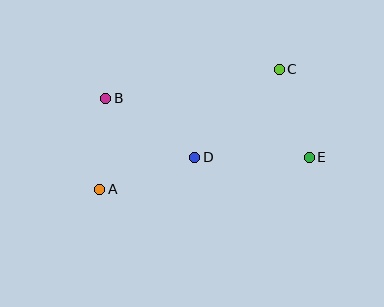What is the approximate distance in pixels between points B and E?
The distance between B and E is approximately 212 pixels.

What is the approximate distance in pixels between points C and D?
The distance between C and D is approximately 122 pixels.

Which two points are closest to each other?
Points A and B are closest to each other.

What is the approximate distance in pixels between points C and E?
The distance between C and E is approximately 93 pixels.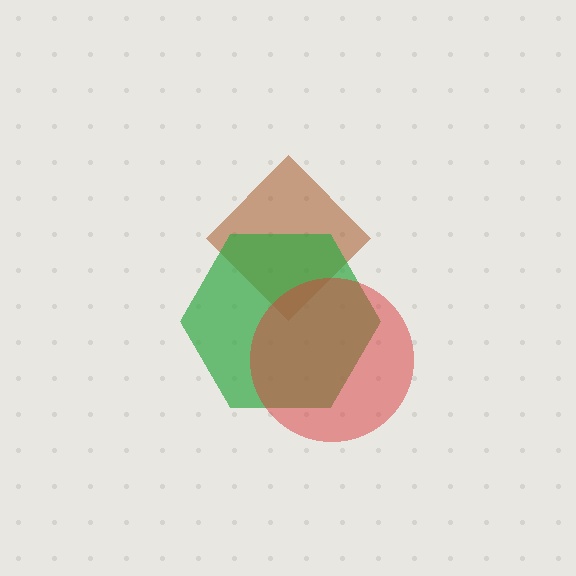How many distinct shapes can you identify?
There are 3 distinct shapes: a brown diamond, a green hexagon, a red circle.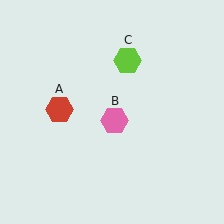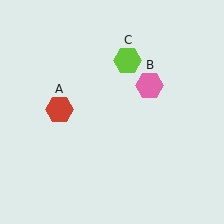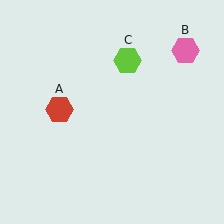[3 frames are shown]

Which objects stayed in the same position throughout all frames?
Red hexagon (object A) and lime hexagon (object C) remained stationary.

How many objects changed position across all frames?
1 object changed position: pink hexagon (object B).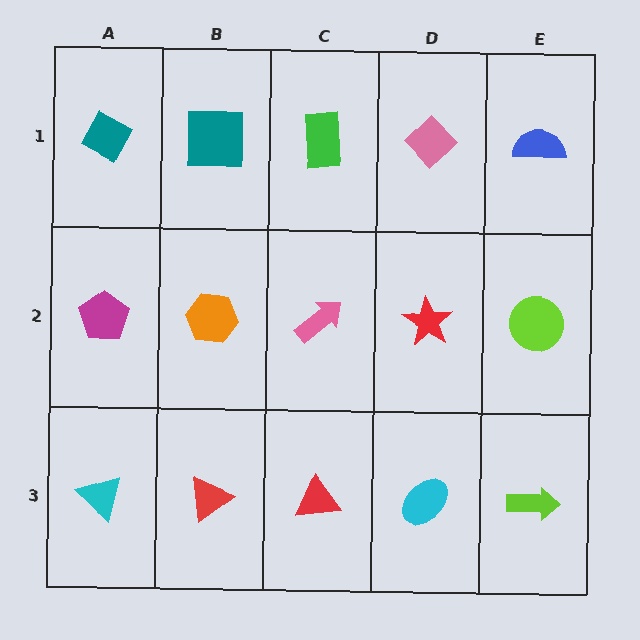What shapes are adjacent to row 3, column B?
An orange hexagon (row 2, column B), a cyan triangle (row 3, column A), a red triangle (row 3, column C).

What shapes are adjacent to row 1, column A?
A magenta pentagon (row 2, column A), a teal square (row 1, column B).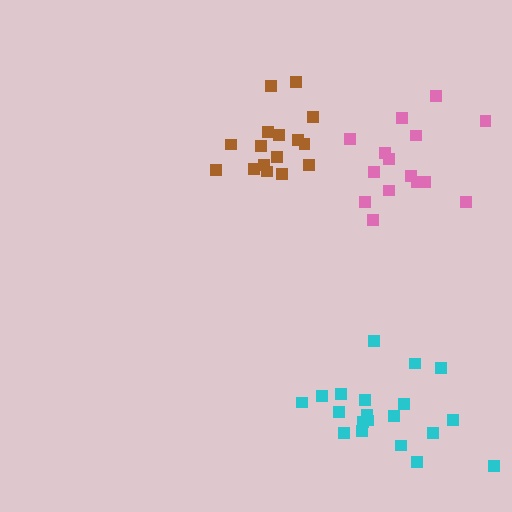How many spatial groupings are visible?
There are 3 spatial groupings.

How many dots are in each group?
Group 1: 16 dots, Group 2: 15 dots, Group 3: 20 dots (51 total).